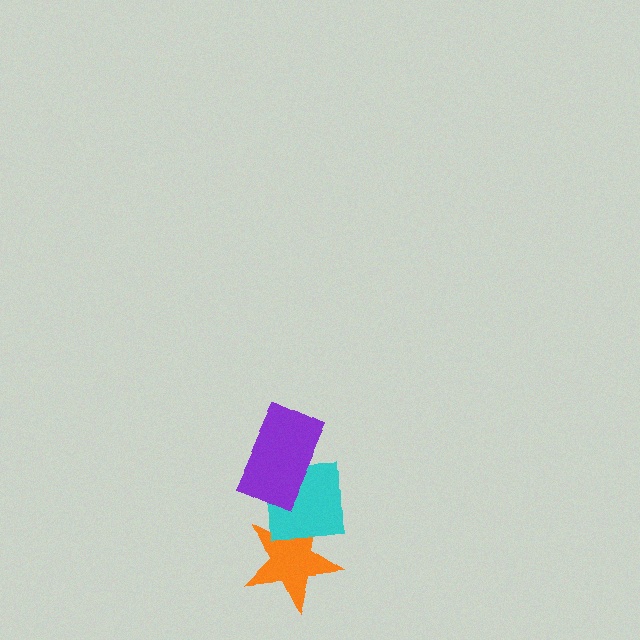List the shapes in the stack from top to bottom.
From top to bottom: the purple rectangle, the cyan square, the orange star.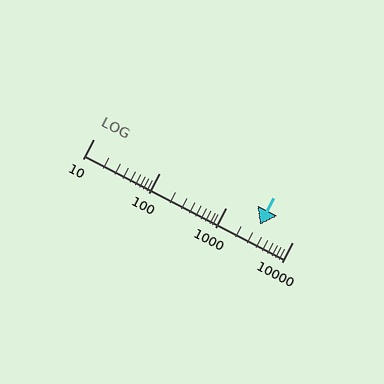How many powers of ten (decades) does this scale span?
The scale spans 3 decades, from 10 to 10000.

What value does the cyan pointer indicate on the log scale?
The pointer indicates approximately 3200.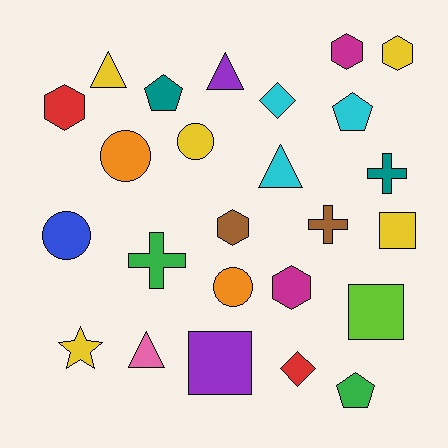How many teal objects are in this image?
There are 2 teal objects.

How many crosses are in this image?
There are 3 crosses.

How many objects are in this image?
There are 25 objects.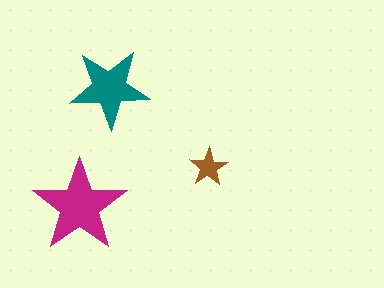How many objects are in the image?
There are 3 objects in the image.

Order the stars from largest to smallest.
the magenta one, the teal one, the brown one.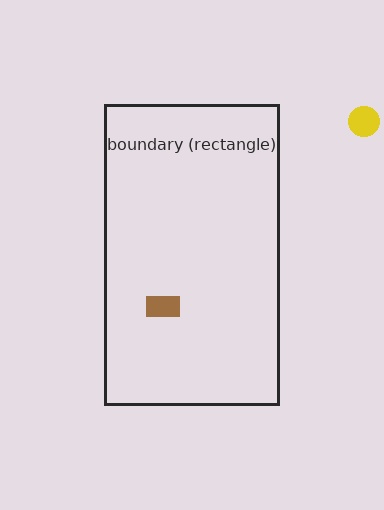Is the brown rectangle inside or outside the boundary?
Inside.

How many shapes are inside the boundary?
1 inside, 1 outside.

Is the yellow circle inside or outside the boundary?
Outside.